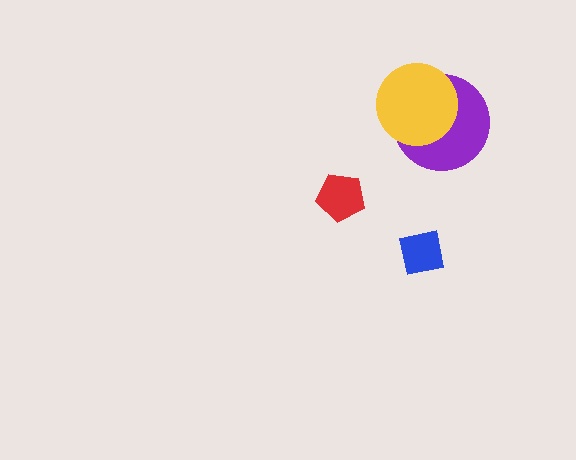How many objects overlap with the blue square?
0 objects overlap with the blue square.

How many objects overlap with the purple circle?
1 object overlaps with the purple circle.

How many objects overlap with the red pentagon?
0 objects overlap with the red pentagon.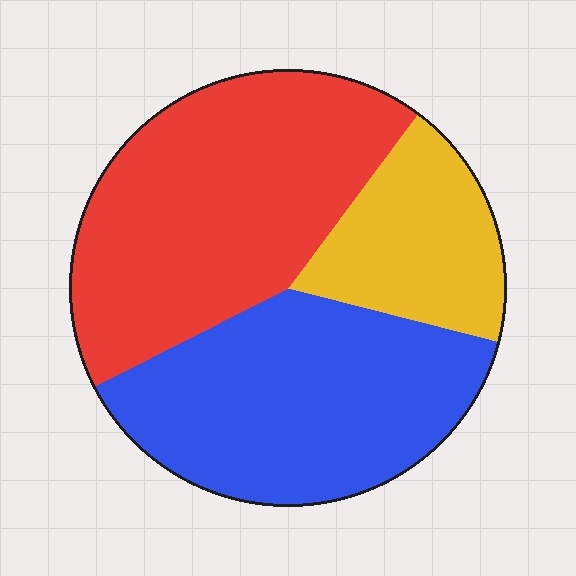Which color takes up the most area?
Red, at roughly 45%.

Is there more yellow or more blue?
Blue.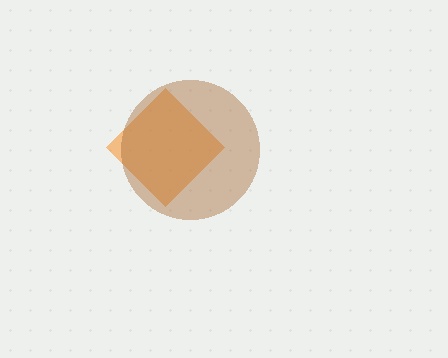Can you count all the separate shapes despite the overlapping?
Yes, there are 2 separate shapes.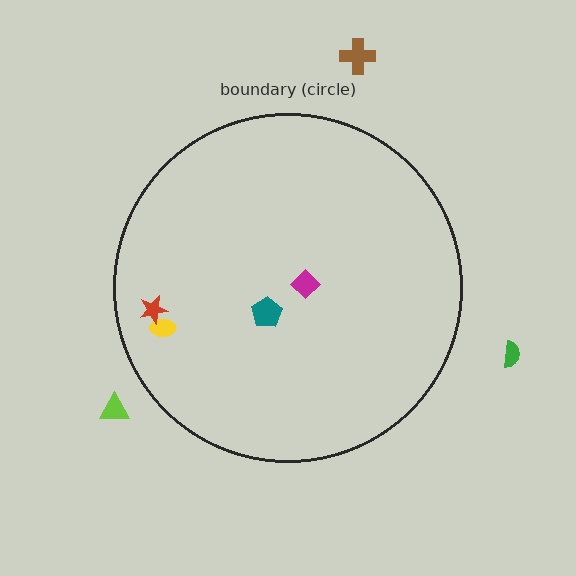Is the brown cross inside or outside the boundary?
Outside.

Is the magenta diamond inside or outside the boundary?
Inside.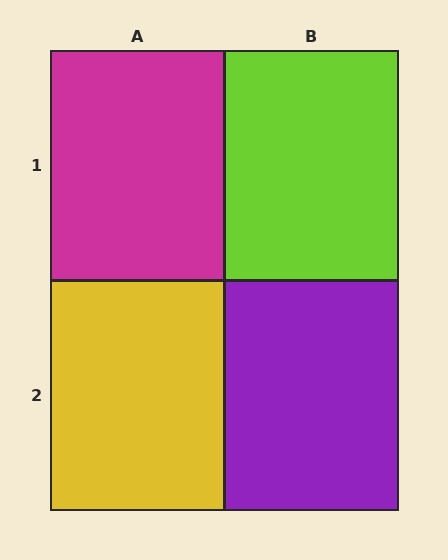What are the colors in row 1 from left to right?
Magenta, lime.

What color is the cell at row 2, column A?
Yellow.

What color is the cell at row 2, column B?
Purple.